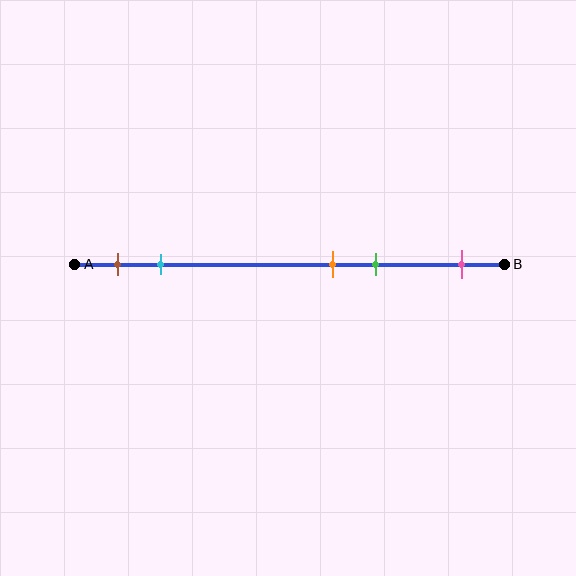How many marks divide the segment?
There are 5 marks dividing the segment.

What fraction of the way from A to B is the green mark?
The green mark is approximately 70% (0.7) of the way from A to B.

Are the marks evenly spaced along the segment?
No, the marks are not evenly spaced.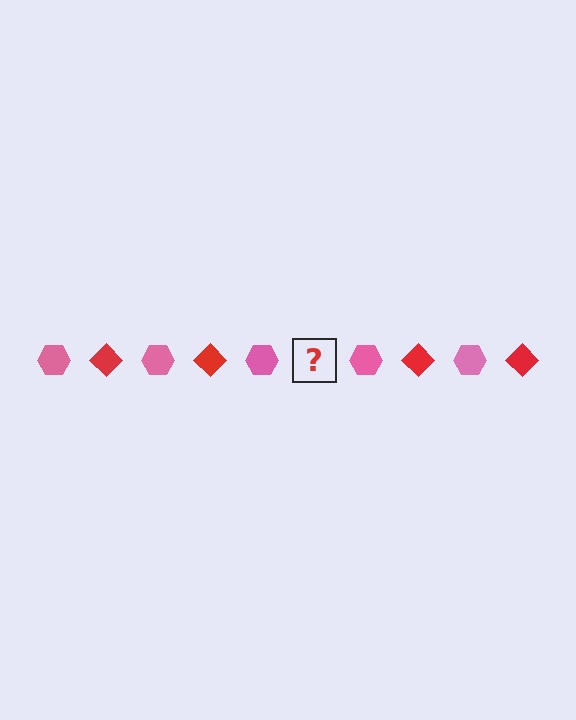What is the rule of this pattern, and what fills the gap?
The rule is that the pattern alternates between pink hexagon and red diamond. The gap should be filled with a red diamond.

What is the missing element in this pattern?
The missing element is a red diamond.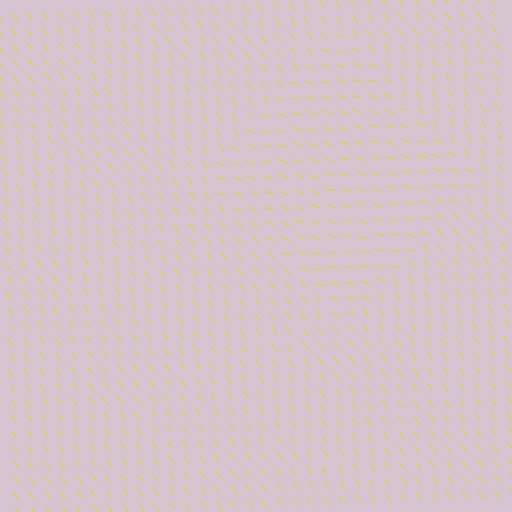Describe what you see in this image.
The image is filled with small yellow line segments. A diamond region in the image has lines oriented differently from the surrounding lines, creating a visible texture boundary.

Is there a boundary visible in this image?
Yes, there is a texture boundary formed by a change in line orientation.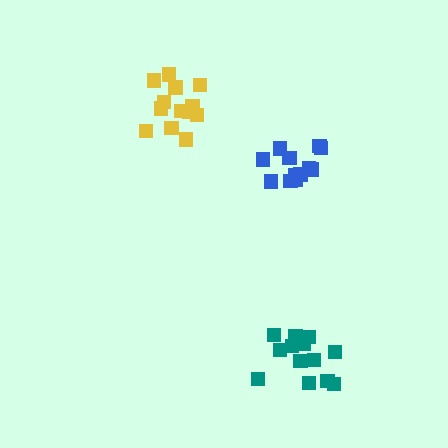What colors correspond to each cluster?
The clusters are colored: teal, blue, yellow.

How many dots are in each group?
Group 1: 13 dots, Group 2: 12 dots, Group 3: 13 dots (38 total).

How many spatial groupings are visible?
There are 3 spatial groupings.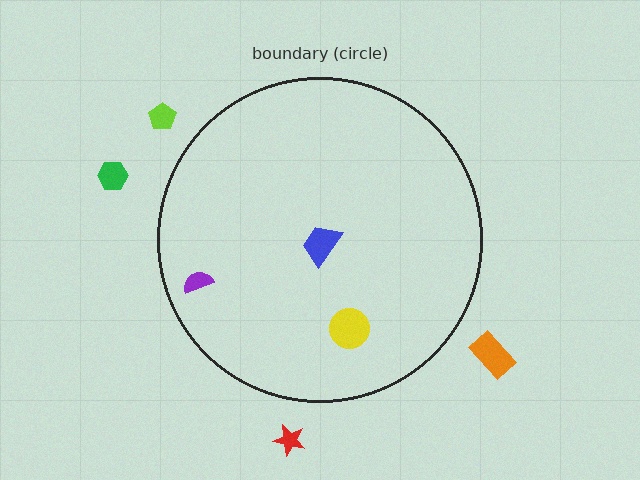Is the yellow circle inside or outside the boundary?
Inside.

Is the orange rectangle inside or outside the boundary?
Outside.